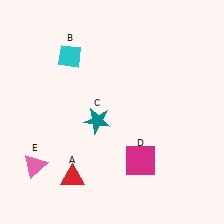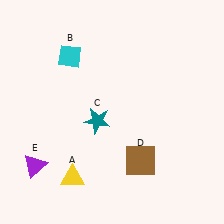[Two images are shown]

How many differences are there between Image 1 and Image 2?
There are 3 differences between the two images.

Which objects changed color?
A changed from red to yellow. D changed from magenta to brown. E changed from pink to purple.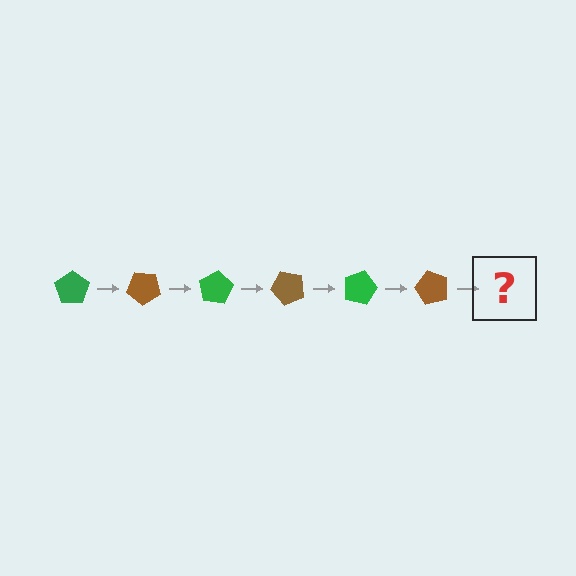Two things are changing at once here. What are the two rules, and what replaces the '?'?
The two rules are that it rotates 40 degrees each step and the color cycles through green and brown. The '?' should be a green pentagon, rotated 240 degrees from the start.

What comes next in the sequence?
The next element should be a green pentagon, rotated 240 degrees from the start.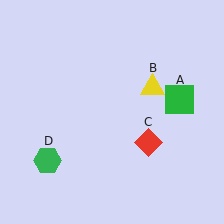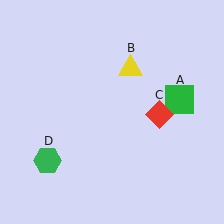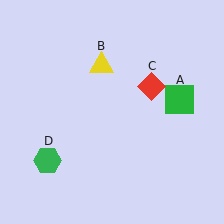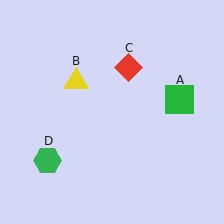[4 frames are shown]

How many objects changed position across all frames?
2 objects changed position: yellow triangle (object B), red diamond (object C).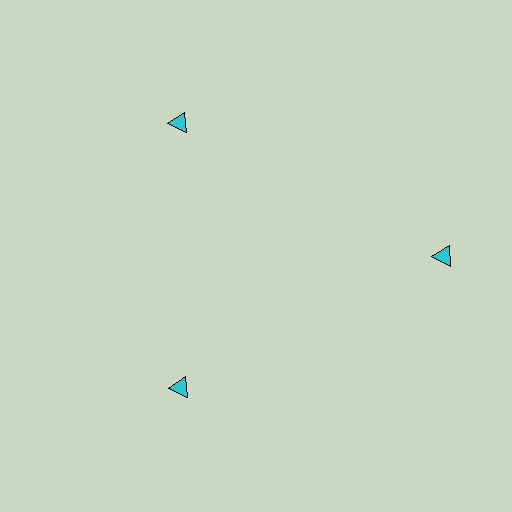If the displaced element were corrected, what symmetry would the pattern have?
It would have 3-fold rotational symmetry — the pattern would map onto itself every 120 degrees.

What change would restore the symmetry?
The symmetry would be restored by moving it inward, back onto the ring so that all 3 triangles sit at equal angles and equal distance from the center.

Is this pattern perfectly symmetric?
No. The 3 cyan triangles are arranged in a ring, but one element near the 3 o'clock position is pushed outward from the center, breaking the 3-fold rotational symmetry.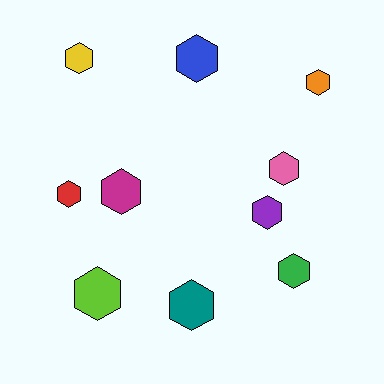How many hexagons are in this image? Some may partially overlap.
There are 10 hexagons.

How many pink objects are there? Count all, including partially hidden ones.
There is 1 pink object.